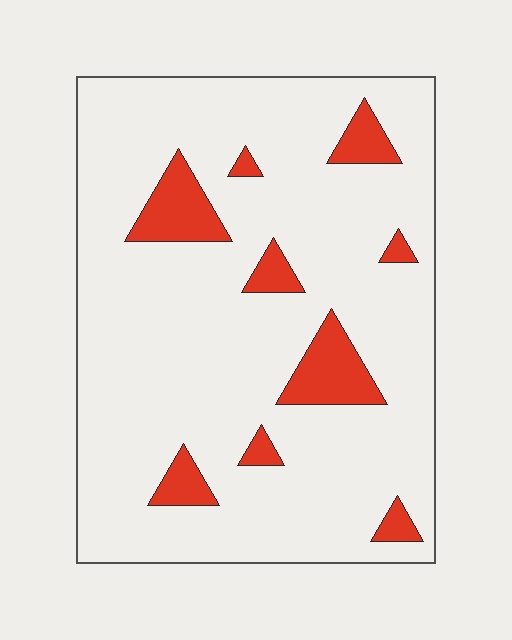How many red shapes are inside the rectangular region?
9.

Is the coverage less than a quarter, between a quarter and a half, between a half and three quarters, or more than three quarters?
Less than a quarter.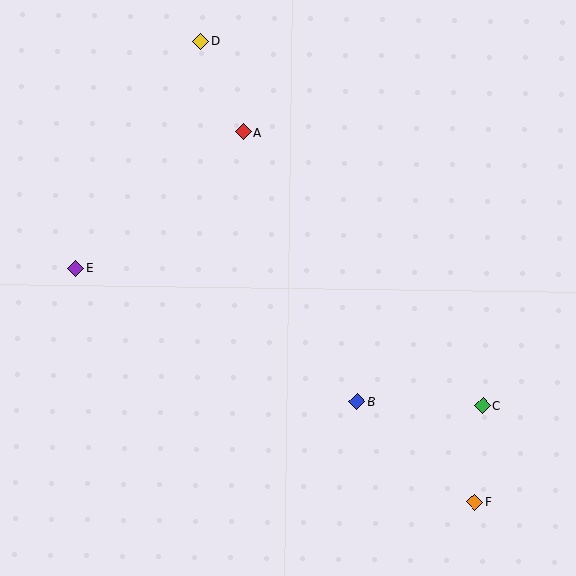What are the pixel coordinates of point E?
Point E is at (76, 268).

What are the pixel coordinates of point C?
Point C is at (482, 406).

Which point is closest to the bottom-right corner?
Point F is closest to the bottom-right corner.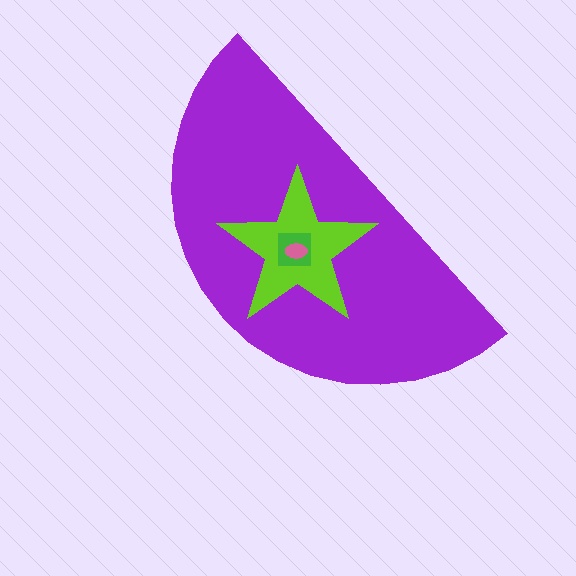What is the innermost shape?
The pink ellipse.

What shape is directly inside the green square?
The pink ellipse.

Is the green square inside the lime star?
Yes.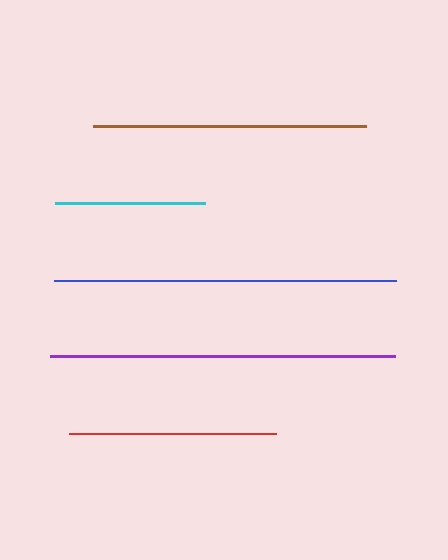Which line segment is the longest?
The purple line is the longest at approximately 345 pixels.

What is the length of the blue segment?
The blue segment is approximately 342 pixels long.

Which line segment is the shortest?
The cyan line is the shortest at approximately 150 pixels.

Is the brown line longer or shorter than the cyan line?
The brown line is longer than the cyan line.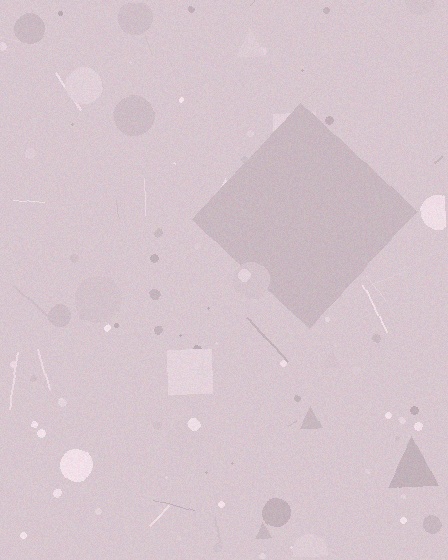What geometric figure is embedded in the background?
A diamond is embedded in the background.